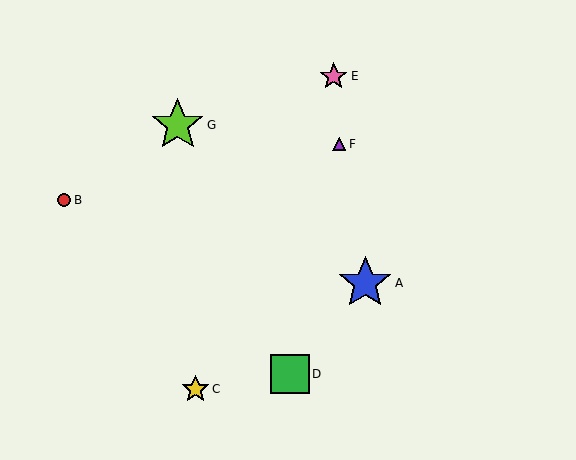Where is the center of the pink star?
The center of the pink star is at (334, 76).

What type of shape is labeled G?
Shape G is a lime star.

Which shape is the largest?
The blue star (labeled A) is the largest.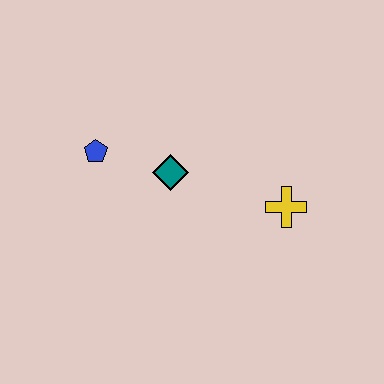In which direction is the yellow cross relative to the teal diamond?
The yellow cross is to the right of the teal diamond.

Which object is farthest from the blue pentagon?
The yellow cross is farthest from the blue pentagon.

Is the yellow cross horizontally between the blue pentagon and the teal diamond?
No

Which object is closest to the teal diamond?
The blue pentagon is closest to the teal diamond.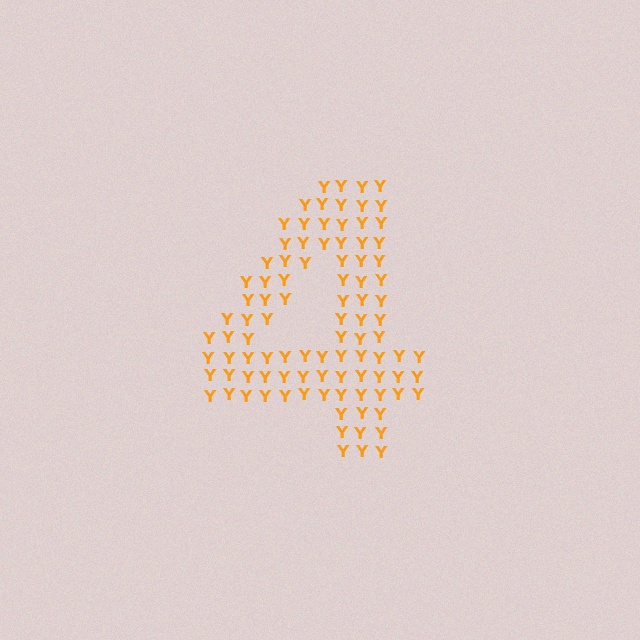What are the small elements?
The small elements are letter Y's.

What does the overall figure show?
The overall figure shows the digit 4.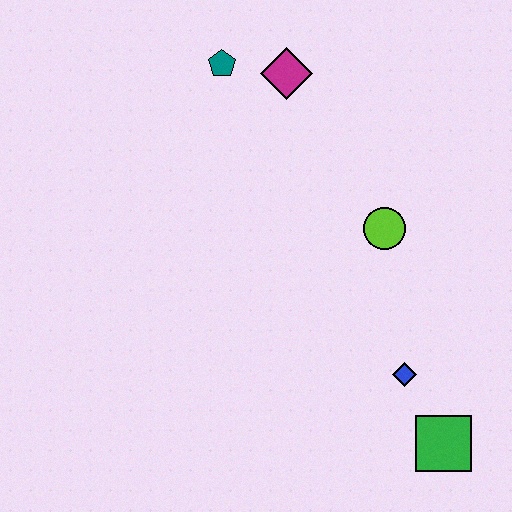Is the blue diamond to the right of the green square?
No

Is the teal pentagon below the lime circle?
No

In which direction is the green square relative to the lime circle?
The green square is below the lime circle.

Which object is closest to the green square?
The blue diamond is closest to the green square.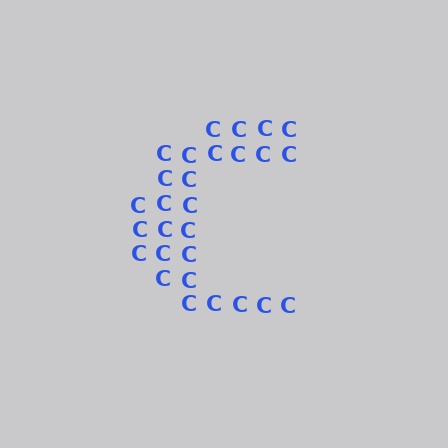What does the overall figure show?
The overall figure shows the letter C.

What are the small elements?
The small elements are letter C's.